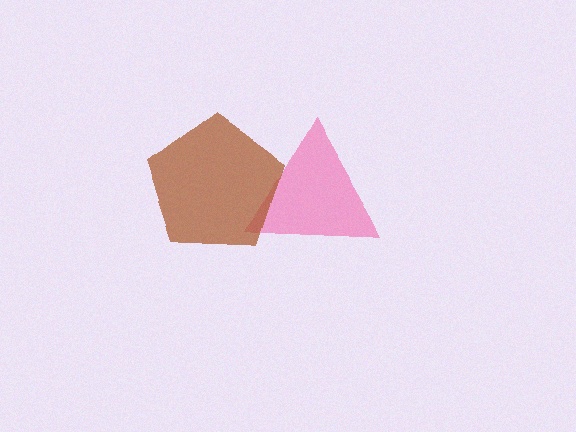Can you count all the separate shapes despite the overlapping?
Yes, there are 2 separate shapes.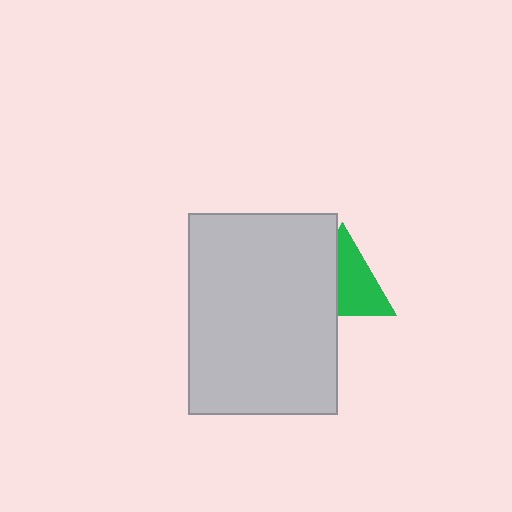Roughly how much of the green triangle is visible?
About half of it is visible (roughly 59%).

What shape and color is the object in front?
The object in front is a light gray rectangle.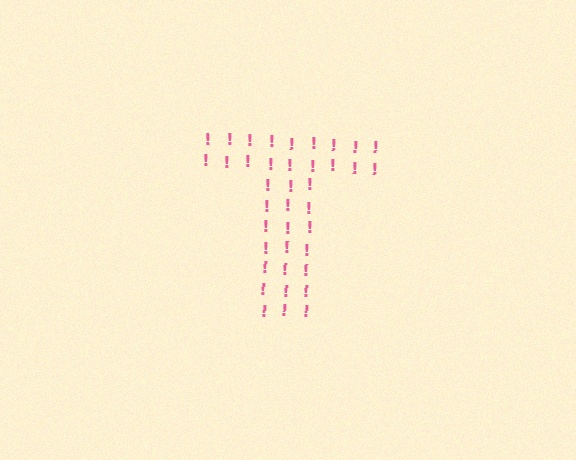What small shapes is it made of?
It is made of small exclamation marks.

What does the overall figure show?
The overall figure shows the letter T.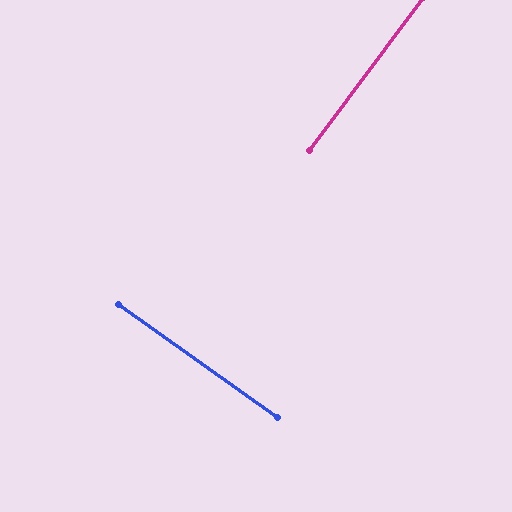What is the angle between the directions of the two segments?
Approximately 89 degrees.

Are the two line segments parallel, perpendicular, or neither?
Perpendicular — they meet at approximately 89°.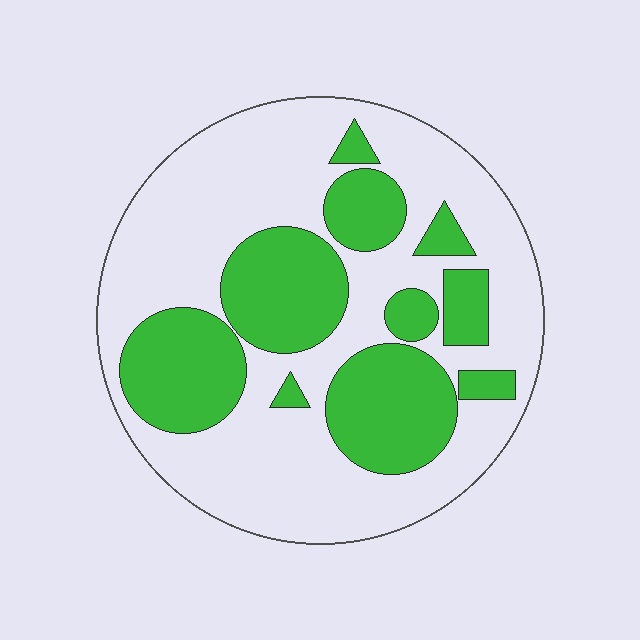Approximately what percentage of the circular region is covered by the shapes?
Approximately 35%.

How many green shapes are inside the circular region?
10.